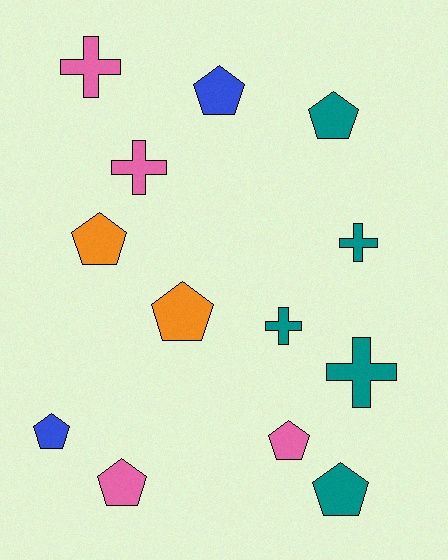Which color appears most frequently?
Teal, with 5 objects.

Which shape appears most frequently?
Pentagon, with 8 objects.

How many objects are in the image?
There are 13 objects.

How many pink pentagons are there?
There are 2 pink pentagons.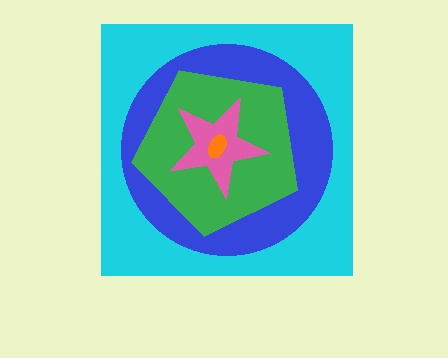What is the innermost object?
The orange ellipse.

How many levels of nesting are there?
5.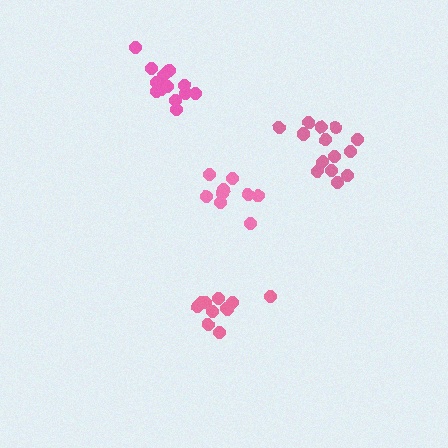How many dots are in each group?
Group 1: 11 dots, Group 2: 15 dots, Group 3: 14 dots, Group 4: 9 dots (49 total).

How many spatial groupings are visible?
There are 4 spatial groupings.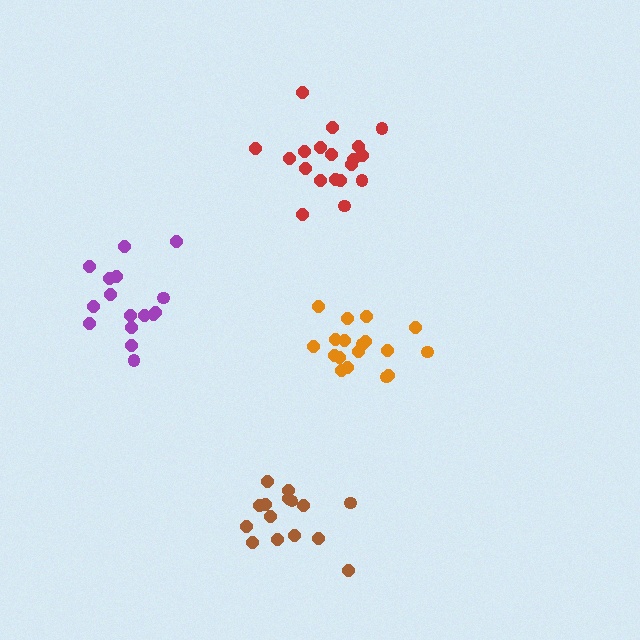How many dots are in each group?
Group 1: 19 dots, Group 2: 16 dots, Group 3: 15 dots, Group 4: 18 dots (68 total).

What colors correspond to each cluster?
The clusters are colored: red, purple, brown, orange.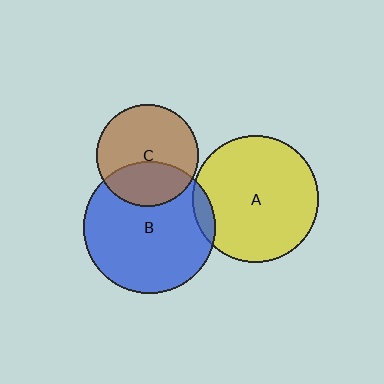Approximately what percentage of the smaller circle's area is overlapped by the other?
Approximately 35%.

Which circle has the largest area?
Circle B (blue).